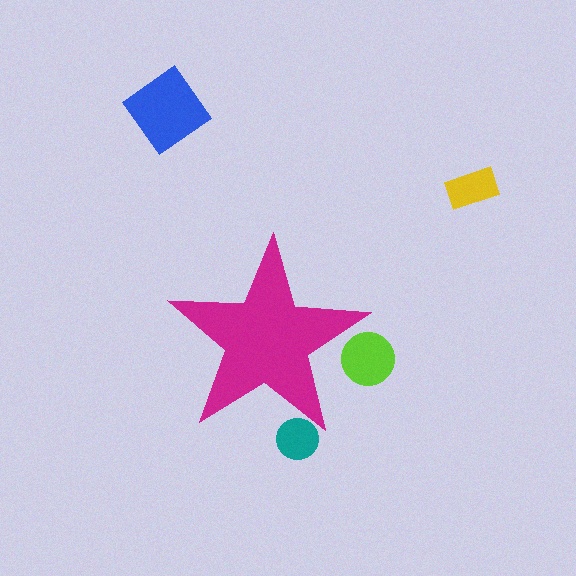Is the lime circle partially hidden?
Yes, the lime circle is partially hidden behind the magenta star.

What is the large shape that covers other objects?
A magenta star.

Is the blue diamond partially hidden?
No, the blue diamond is fully visible.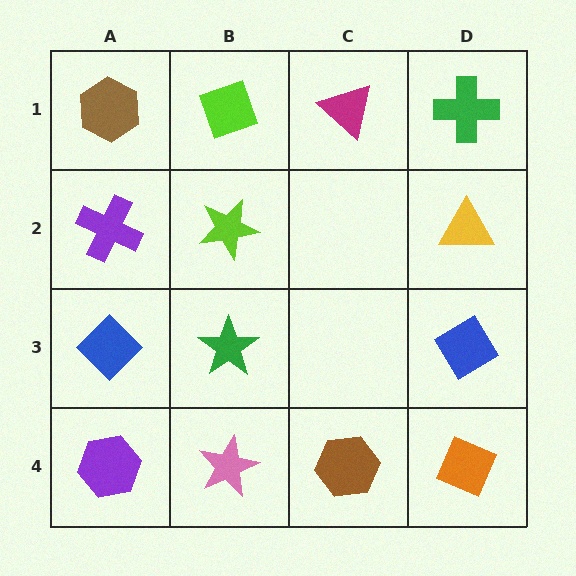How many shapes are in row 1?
4 shapes.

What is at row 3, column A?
A blue diamond.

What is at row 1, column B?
A lime diamond.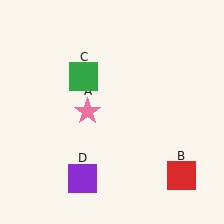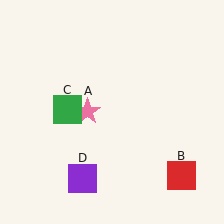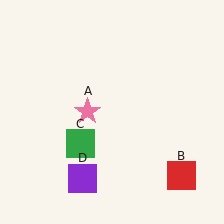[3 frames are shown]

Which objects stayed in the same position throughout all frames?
Pink star (object A) and red square (object B) and purple square (object D) remained stationary.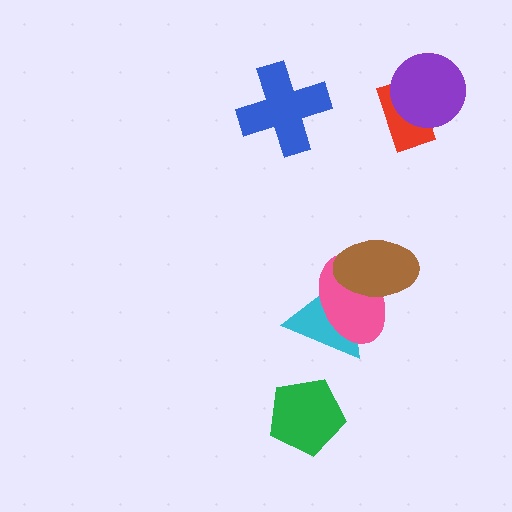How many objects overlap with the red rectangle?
1 object overlaps with the red rectangle.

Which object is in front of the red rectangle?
The purple circle is in front of the red rectangle.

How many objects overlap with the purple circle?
1 object overlaps with the purple circle.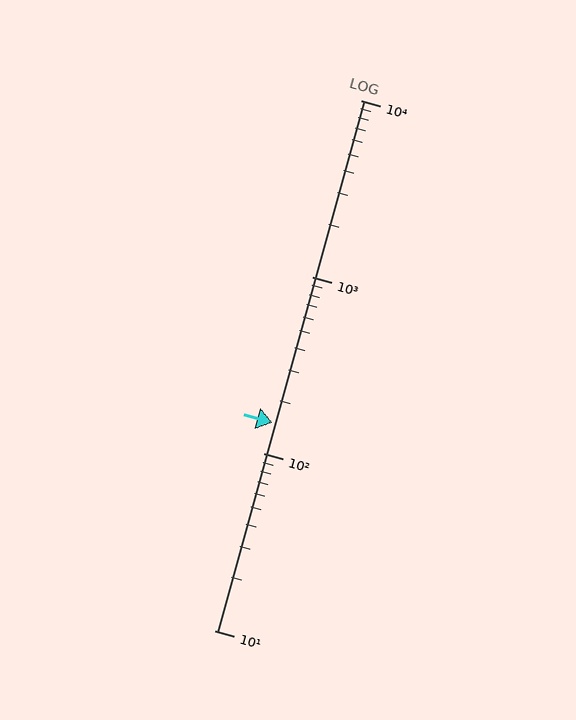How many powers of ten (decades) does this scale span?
The scale spans 3 decades, from 10 to 10000.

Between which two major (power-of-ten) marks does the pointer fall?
The pointer is between 100 and 1000.